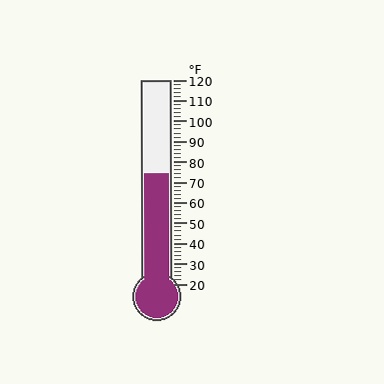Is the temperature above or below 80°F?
The temperature is below 80°F.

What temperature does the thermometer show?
The thermometer shows approximately 74°F.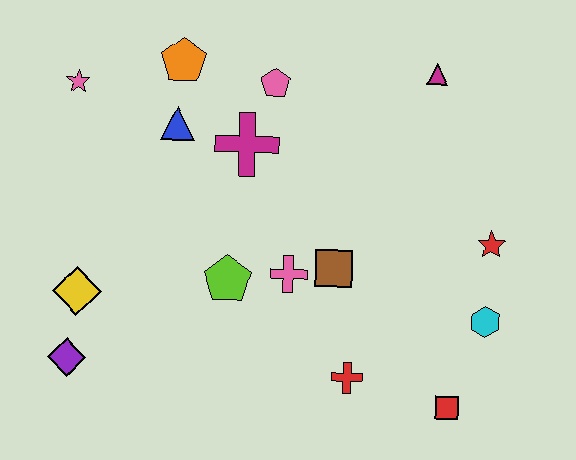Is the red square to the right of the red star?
No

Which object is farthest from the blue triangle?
The red square is farthest from the blue triangle.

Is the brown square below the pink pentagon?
Yes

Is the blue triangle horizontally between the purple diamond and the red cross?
Yes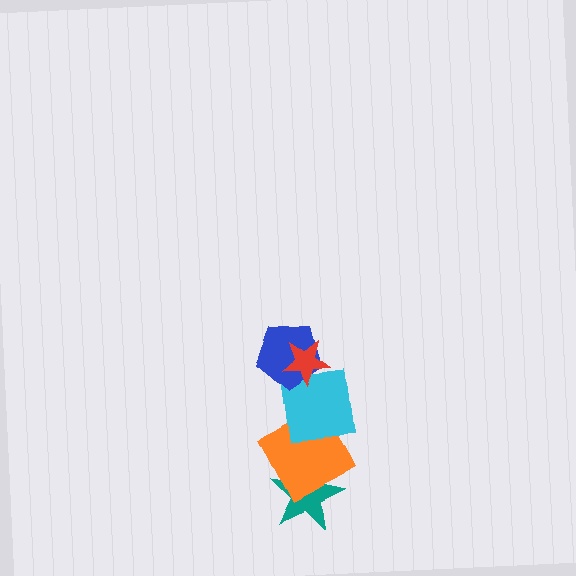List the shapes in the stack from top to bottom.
From top to bottom: the red star, the blue pentagon, the cyan square, the orange square, the teal star.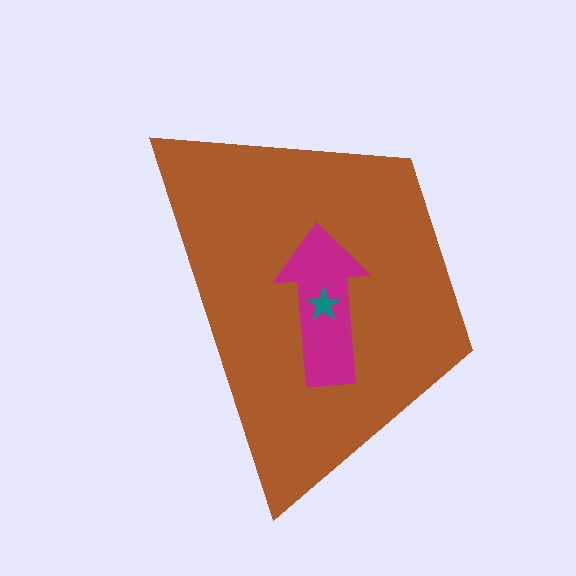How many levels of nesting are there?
3.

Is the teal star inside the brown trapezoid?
Yes.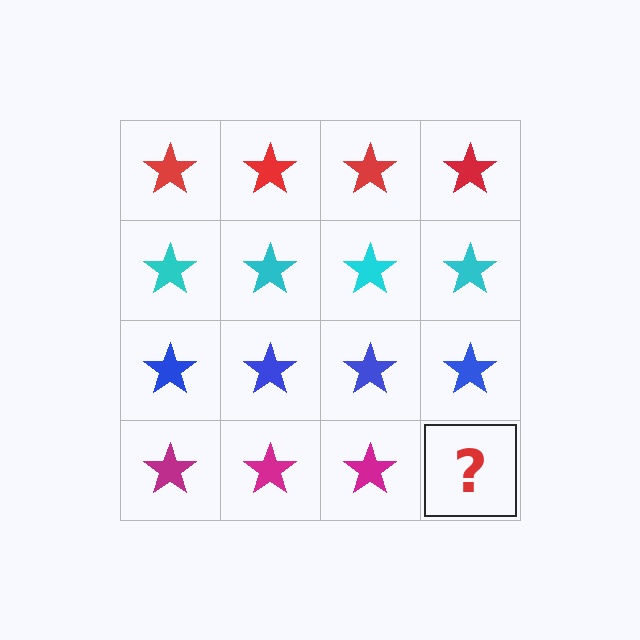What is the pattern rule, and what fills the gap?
The rule is that each row has a consistent color. The gap should be filled with a magenta star.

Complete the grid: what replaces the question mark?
The question mark should be replaced with a magenta star.